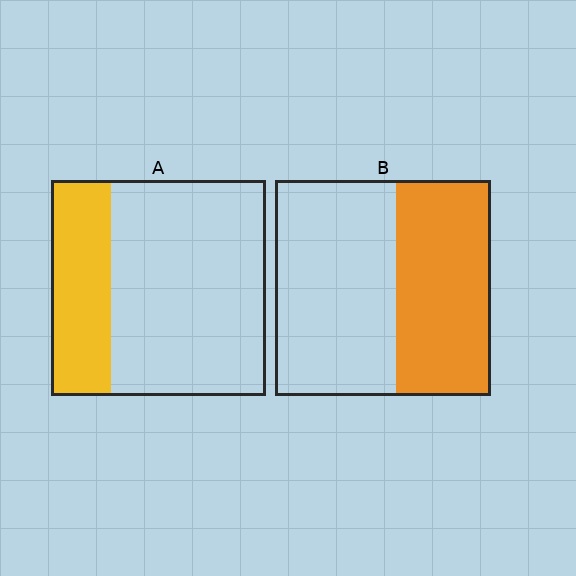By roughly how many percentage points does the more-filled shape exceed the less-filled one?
By roughly 15 percentage points (B over A).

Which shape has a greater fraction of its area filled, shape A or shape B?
Shape B.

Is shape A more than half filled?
No.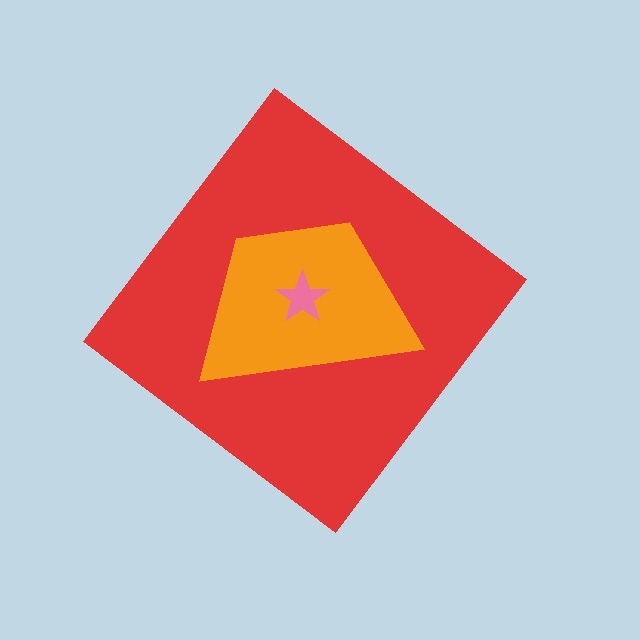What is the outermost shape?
The red diamond.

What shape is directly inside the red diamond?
The orange trapezoid.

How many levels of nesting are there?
3.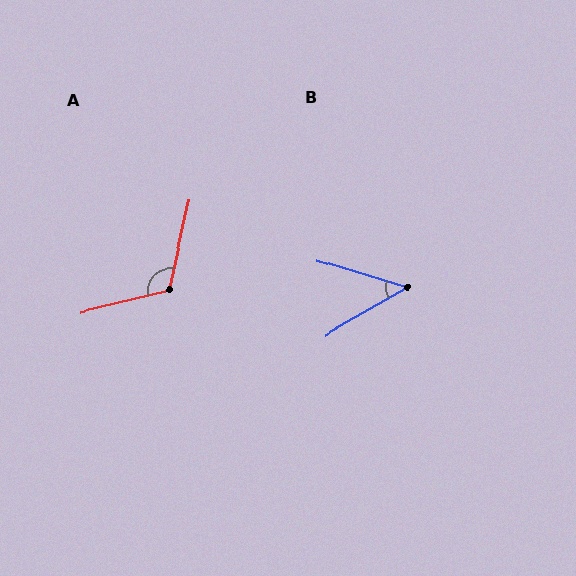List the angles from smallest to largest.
B (47°), A (116°).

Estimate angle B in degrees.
Approximately 47 degrees.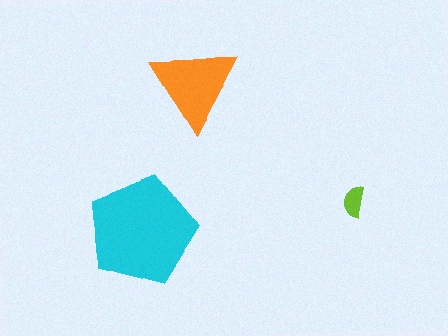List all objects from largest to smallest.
The cyan pentagon, the orange triangle, the lime semicircle.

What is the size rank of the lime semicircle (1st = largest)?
3rd.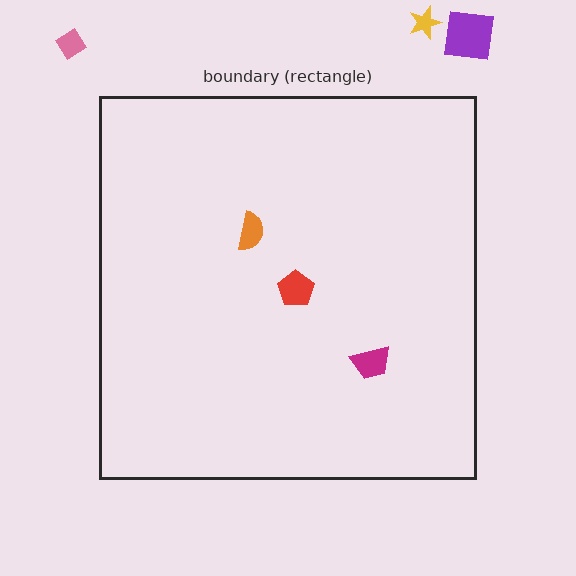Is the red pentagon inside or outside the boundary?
Inside.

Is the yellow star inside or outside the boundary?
Outside.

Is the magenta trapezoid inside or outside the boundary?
Inside.